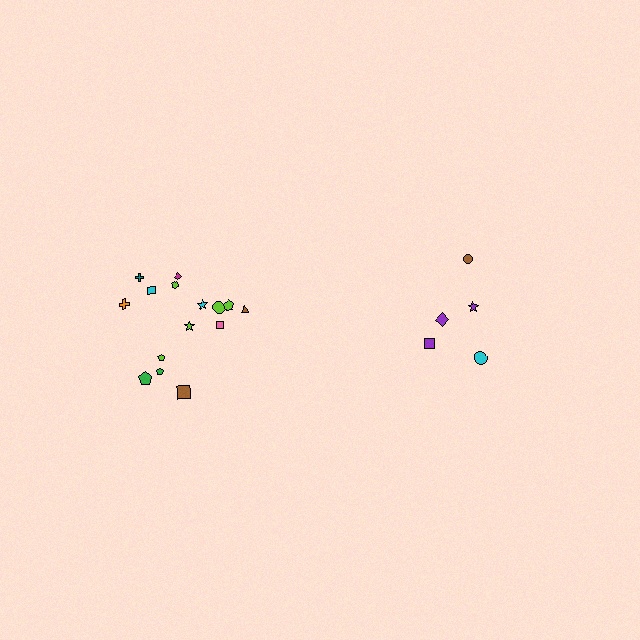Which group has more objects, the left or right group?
The left group.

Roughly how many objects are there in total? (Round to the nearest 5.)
Roughly 20 objects in total.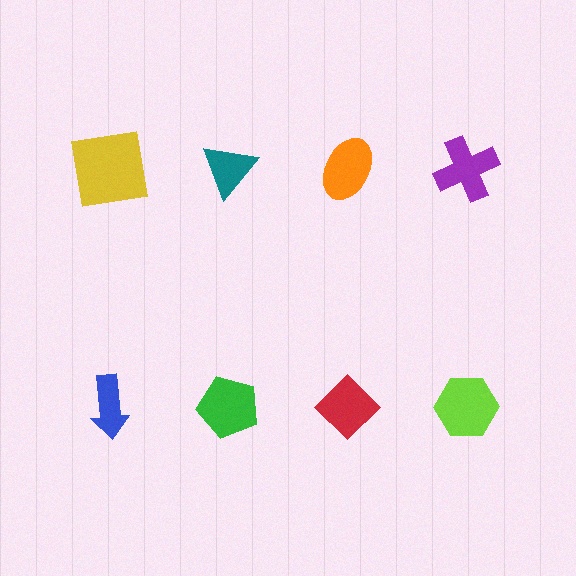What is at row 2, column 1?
A blue arrow.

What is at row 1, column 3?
An orange ellipse.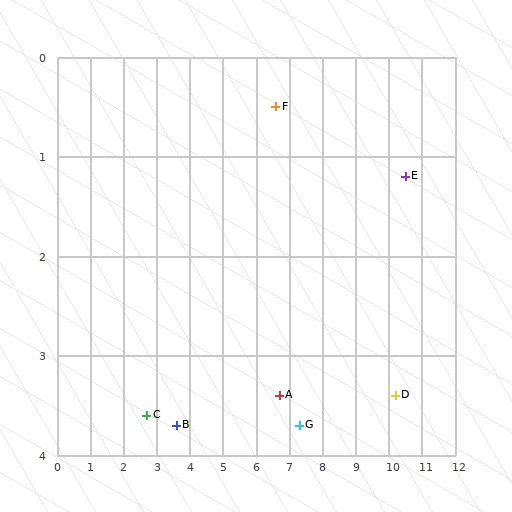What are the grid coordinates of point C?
Point C is at approximately (2.7, 3.6).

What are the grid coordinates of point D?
Point D is at approximately (10.2, 3.4).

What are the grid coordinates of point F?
Point F is at approximately (6.6, 0.5).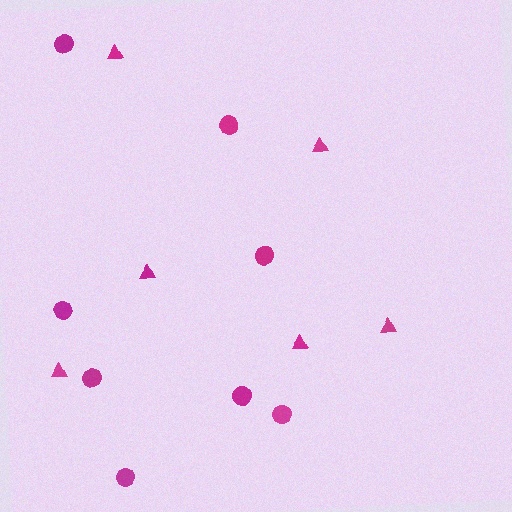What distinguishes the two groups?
There are 2 groups: one group of circles (8) and one group of triangles (6).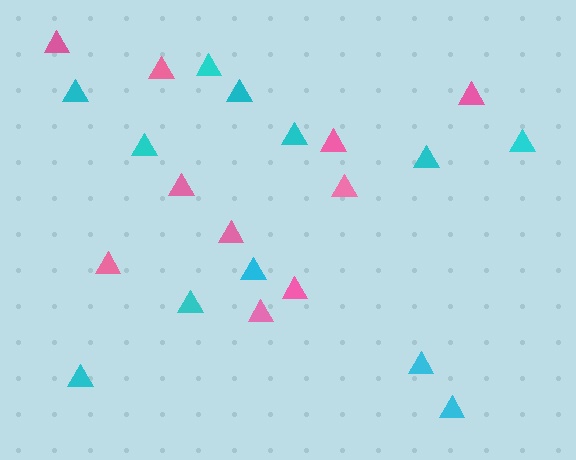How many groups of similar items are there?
There are 2 groups: one group of pink triangles (10) and one group of cyan triangles (12).